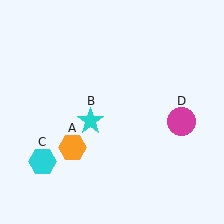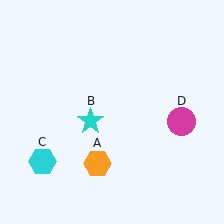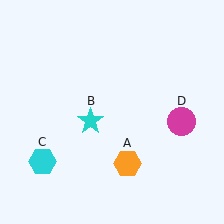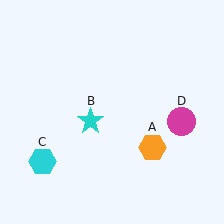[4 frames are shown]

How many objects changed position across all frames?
1 object changed position: orange hexagon (object A).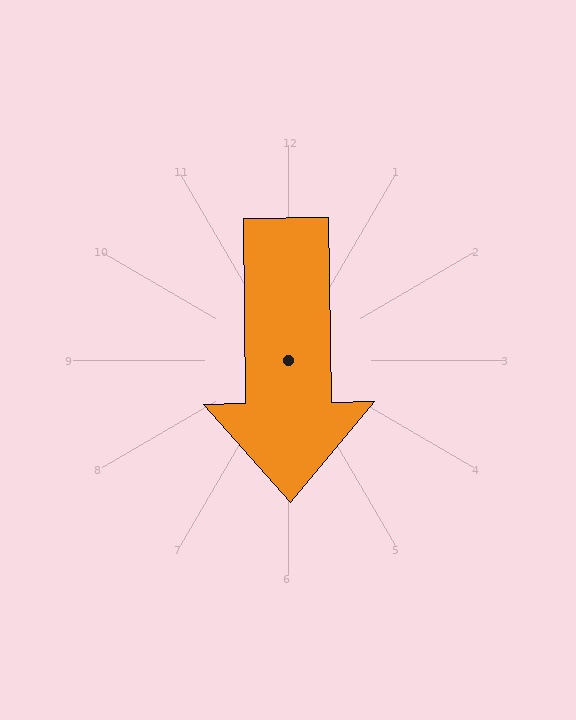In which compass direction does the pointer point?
South.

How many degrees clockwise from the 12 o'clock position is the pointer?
Approximately 179 degrees.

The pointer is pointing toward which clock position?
Roughly 6 o'clock.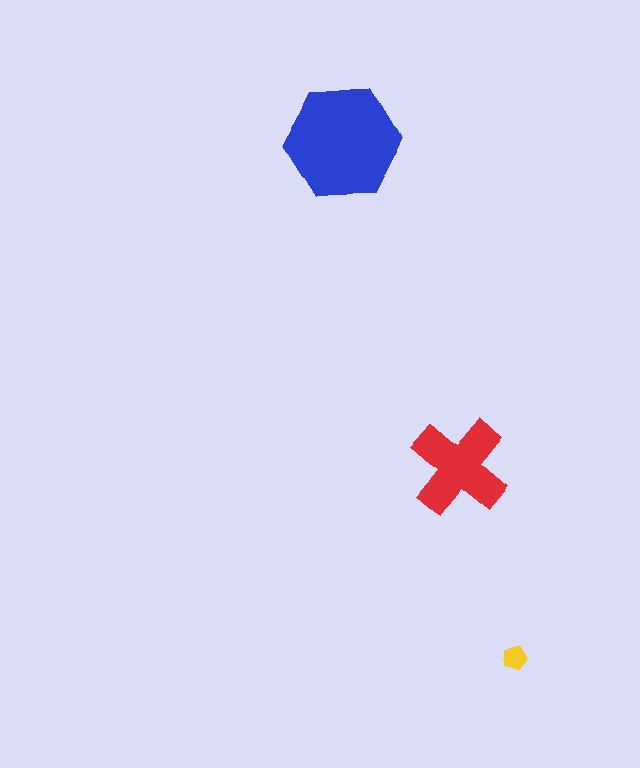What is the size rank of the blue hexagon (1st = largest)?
1st.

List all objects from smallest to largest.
The yellow pentagon, the red cross, the blue hexagon.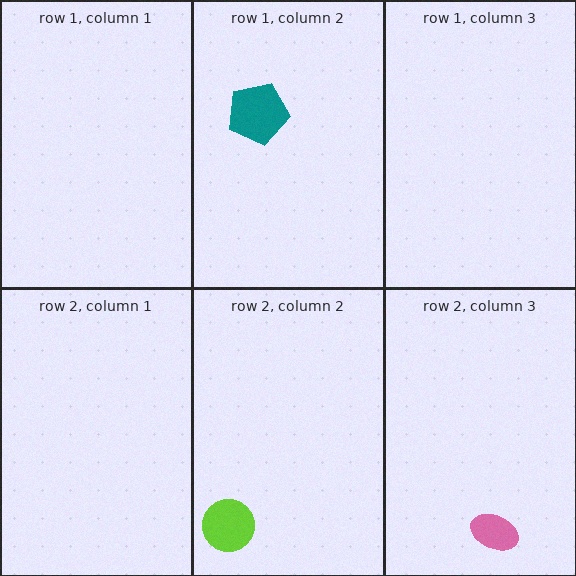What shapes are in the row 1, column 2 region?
The teal pentagon.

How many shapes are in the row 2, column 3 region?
1.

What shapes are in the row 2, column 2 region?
The lime circle.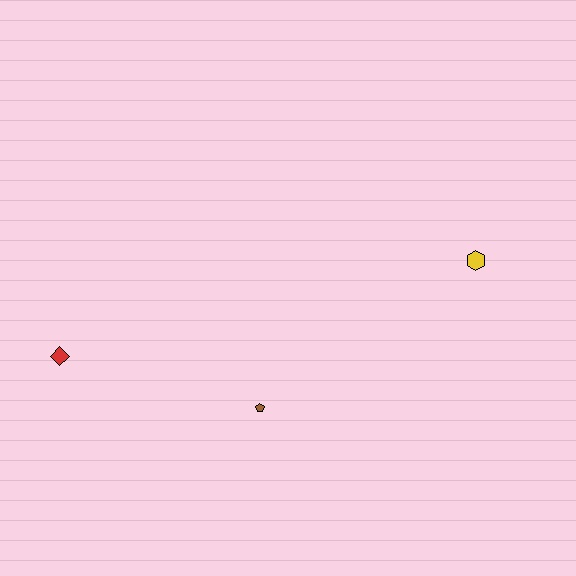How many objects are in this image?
There are 3 objects.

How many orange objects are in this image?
There are no orange objects.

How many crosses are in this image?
There are no crosses.